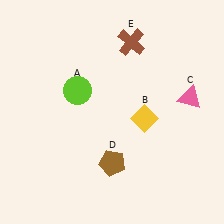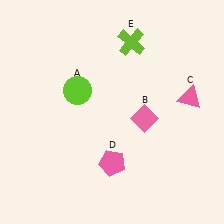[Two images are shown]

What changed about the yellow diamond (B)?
In Image 1, B is yellow. In Image 2, it changed to pink.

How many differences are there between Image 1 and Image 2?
There are 3 differences between the two images.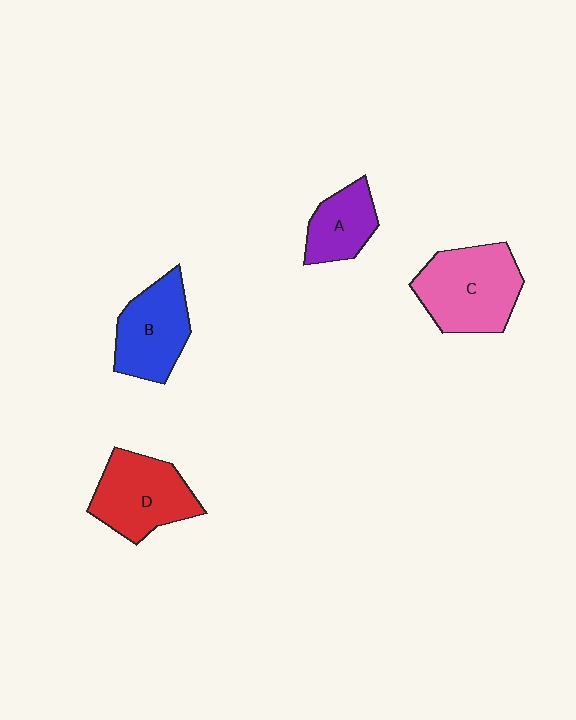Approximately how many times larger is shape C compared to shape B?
Approximately 1.3 times.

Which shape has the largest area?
Shape C (pink).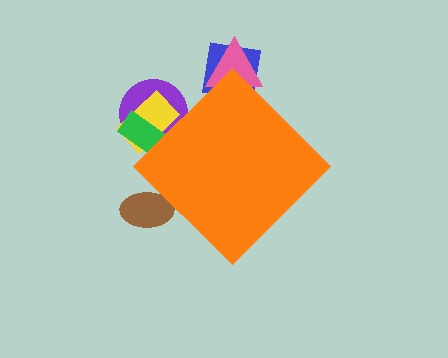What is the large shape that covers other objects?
An orange diamond.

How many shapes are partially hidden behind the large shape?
6 shapes are partially hidden.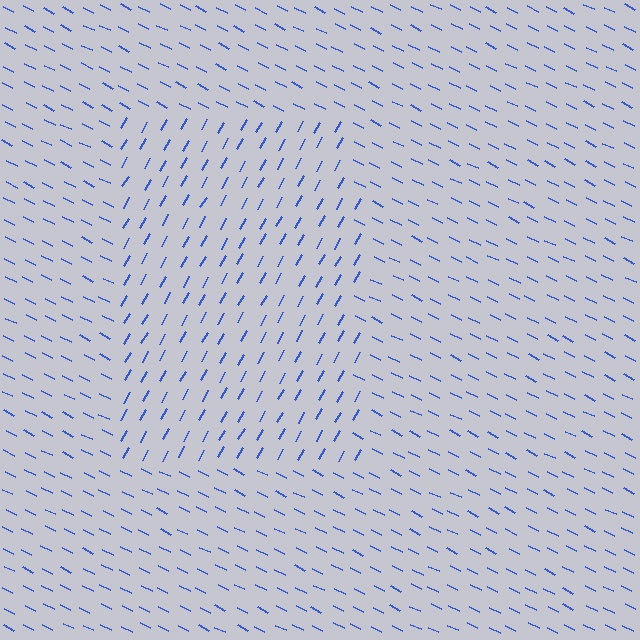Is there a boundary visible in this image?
Yes, there is a texture boundary formed by a change in line orientation.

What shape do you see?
I see a rectangle.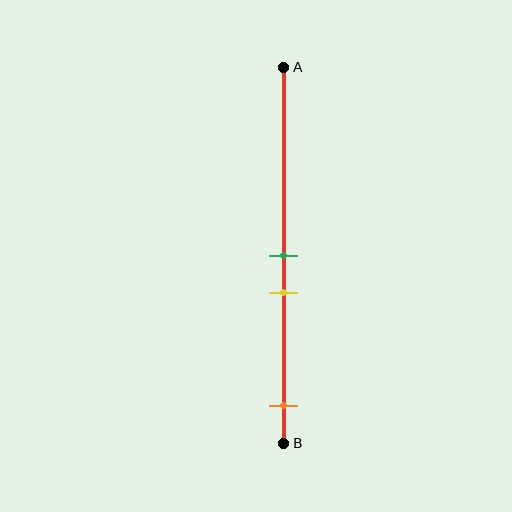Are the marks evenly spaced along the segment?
No, the marks are not evenly spaced.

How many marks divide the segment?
There are 3 marks dividing the segment.